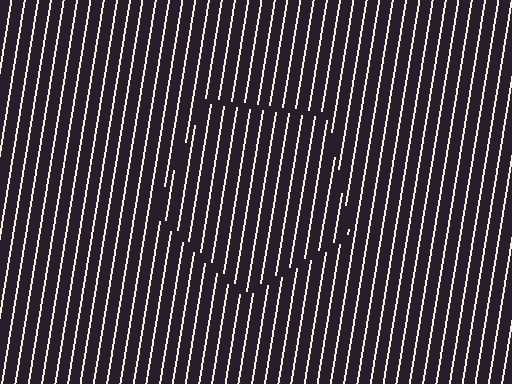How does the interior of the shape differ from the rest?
The interior of the shape contains the same grating, shifted by half a period — the contour is defined by the phase discontinuity where line-ends from the inner and outer gratings abut.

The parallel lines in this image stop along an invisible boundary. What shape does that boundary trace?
An illusory pentagon. The interior of the shape contains the same grating, shifted by half a period — the contour is defined by the phase discontinuity where line-ends from the inner and outer gratings abut.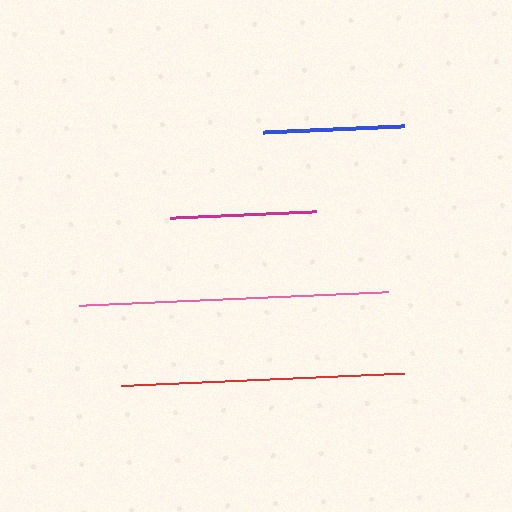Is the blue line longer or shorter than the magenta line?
The magenta line is longer than the blue line.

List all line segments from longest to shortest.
From longest to shortest: pink, red, magenta, blue.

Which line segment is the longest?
The pink line is the longest at approximately 309 pixels.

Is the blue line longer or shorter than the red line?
The red line is longer than the blue line.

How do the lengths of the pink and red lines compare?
The pink and red lines are approximately the same length.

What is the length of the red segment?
The red segment is approximately 284 pixels long.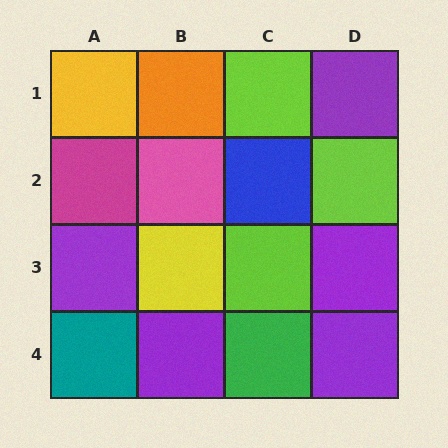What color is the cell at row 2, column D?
Lime.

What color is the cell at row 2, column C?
Blue.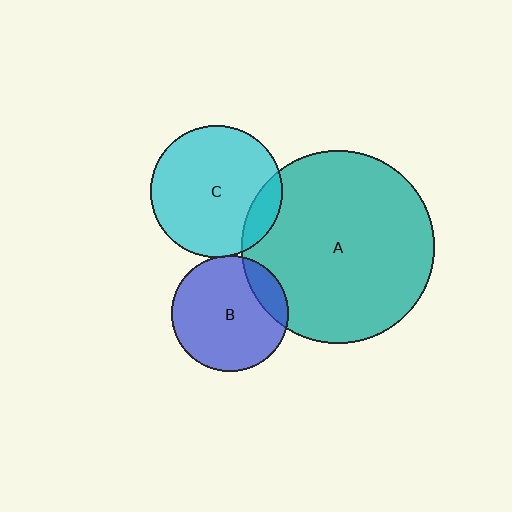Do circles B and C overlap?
Yes.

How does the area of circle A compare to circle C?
Approximately 2.1 times.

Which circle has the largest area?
Circle A (teal).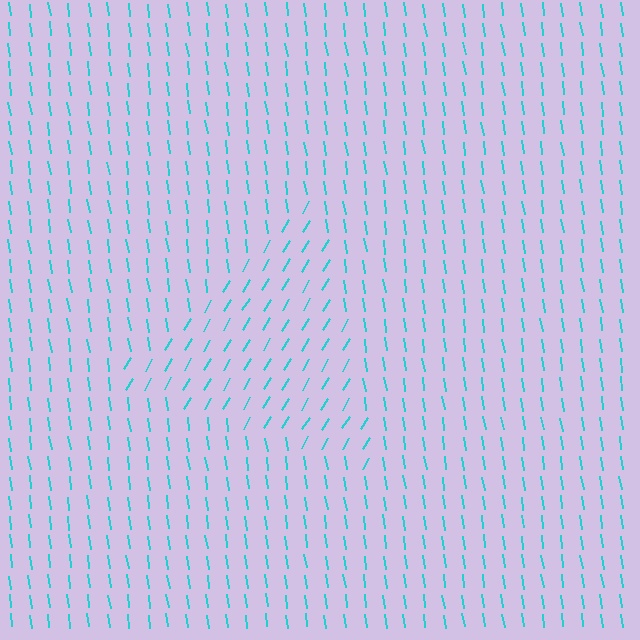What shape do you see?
I see a triangle.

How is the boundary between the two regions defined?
The boundary is defined purely by a change in line orientation (approximately 38 degrees difference). All lines are the same color and thickness.